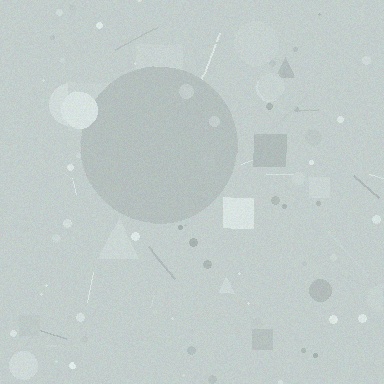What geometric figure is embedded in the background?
A circle is embedded in the background.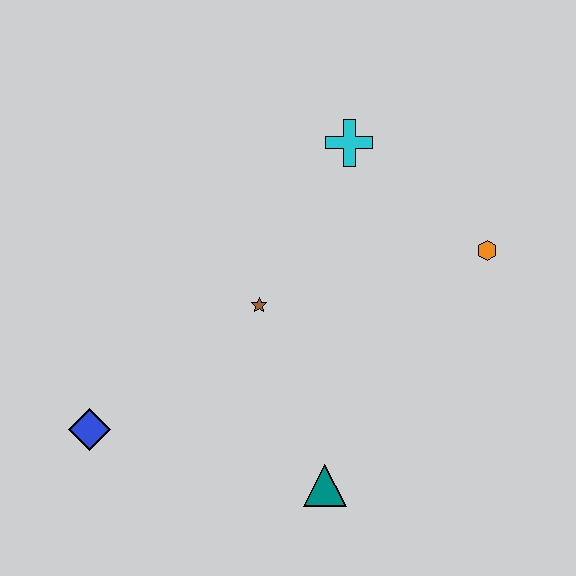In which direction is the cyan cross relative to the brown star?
The cyan cross is above the brown star.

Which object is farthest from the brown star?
The orange hexagon is farthest from the brown star.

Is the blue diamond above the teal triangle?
Yes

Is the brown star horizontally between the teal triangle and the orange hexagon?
No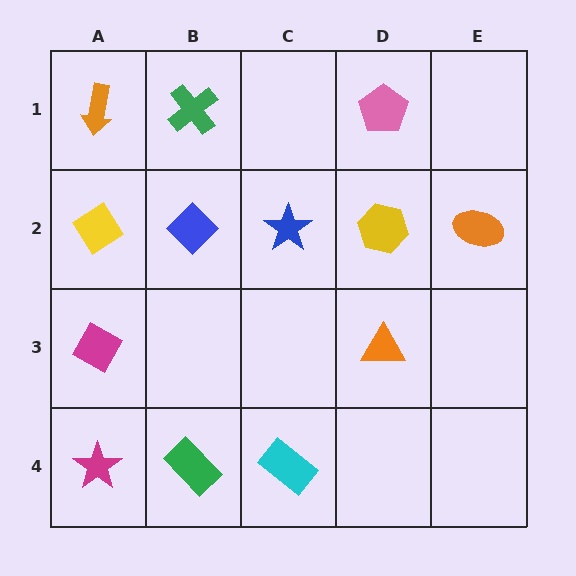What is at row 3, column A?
A magenta diamond.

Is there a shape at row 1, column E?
No, that cell is empty.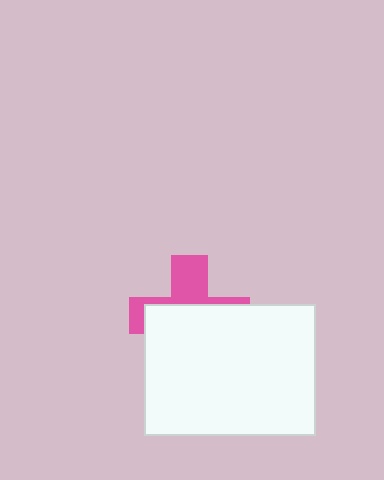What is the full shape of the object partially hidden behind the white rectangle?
The partially hidden object is a pink cross.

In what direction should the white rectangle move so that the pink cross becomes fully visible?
The white rectangle should move down. That is the shortest direction to clear the overlap and leave the pink cross fully visible.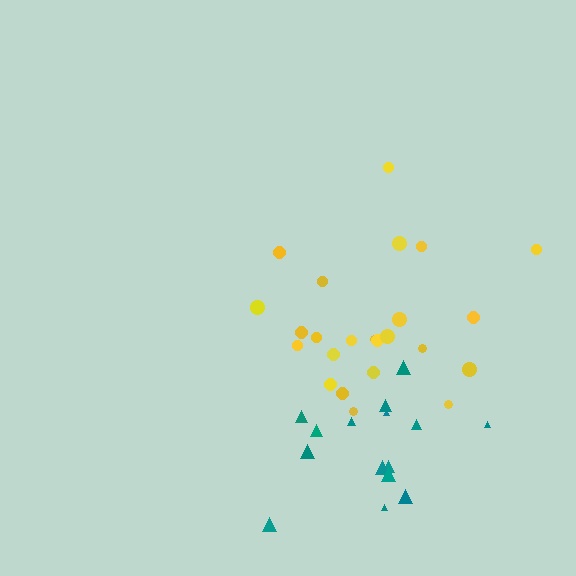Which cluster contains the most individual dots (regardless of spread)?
Yellow (24).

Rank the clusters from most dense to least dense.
yellow, teal.